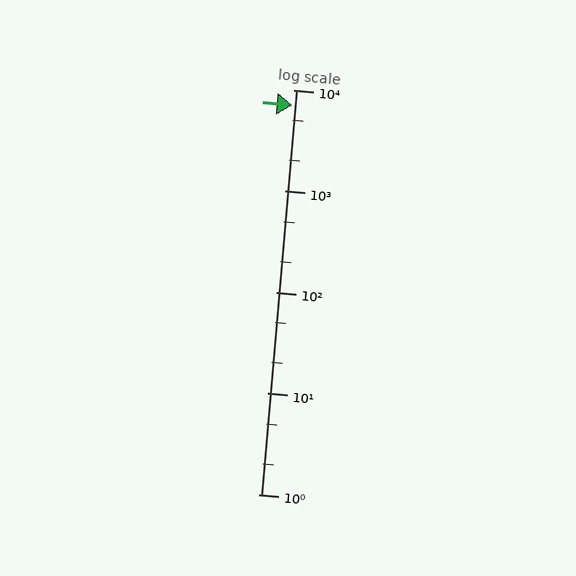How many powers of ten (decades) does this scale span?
The scale spans 4 decades, from 1 to 10000.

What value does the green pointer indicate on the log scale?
The pointer indicates approximately 7000.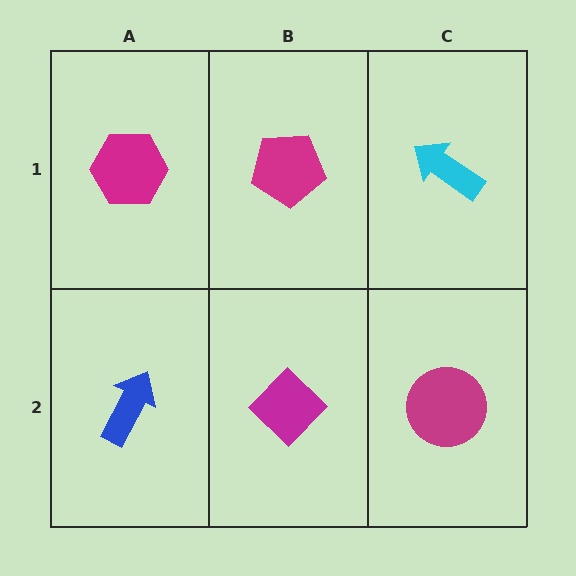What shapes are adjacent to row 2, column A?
A magenta hexagon (row 1, column A), a magenta diamond (row 2, column B).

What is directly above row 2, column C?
A cyan arrow.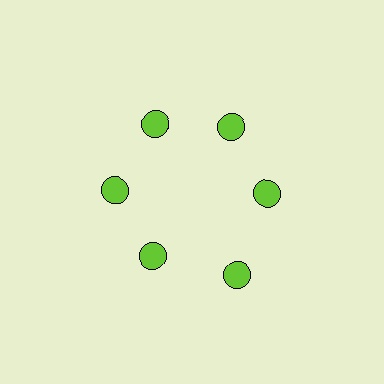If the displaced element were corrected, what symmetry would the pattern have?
It would have 6-fold rotational symmetry — the pattern would map onto itself every 60 degrees.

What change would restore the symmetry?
The symmetry would be restored by moving it inward, back onto the ring so that all 6 circles sit at equal angles and equal distance from the center.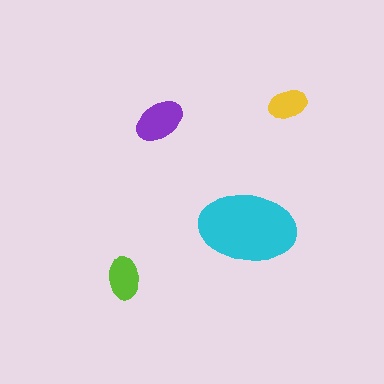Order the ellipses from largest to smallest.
the cyan one, the purple one, the lime one, the yellow one.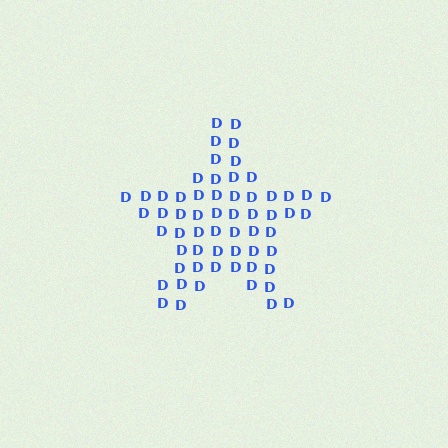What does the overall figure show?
The overall figure shows a star.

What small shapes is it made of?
It is made of small letter D's.